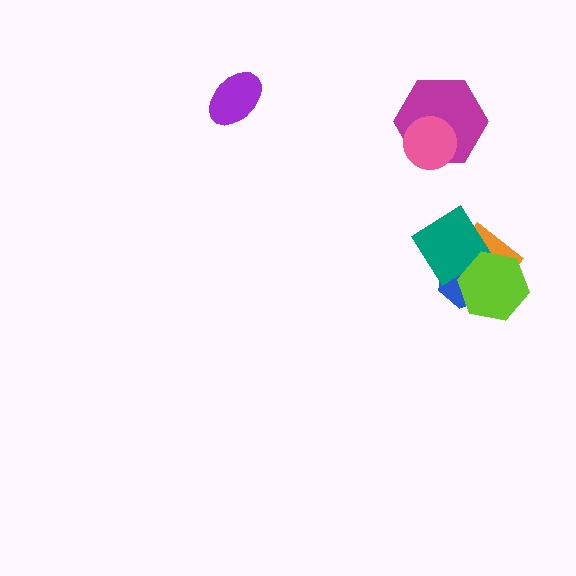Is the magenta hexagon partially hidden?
Yes, it is partially covered by another shape.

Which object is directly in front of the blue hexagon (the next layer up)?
The teal diamond is directly in front of the blue hexagon.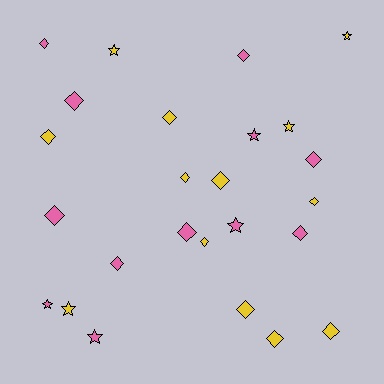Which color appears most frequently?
Yellow, with 13 objects.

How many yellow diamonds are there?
There are 9 yellow diamonds.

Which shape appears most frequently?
Diamond, with 17 objects.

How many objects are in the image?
There are 25 objects.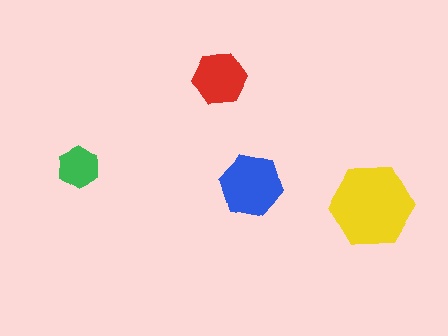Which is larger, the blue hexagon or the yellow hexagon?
The yellow one.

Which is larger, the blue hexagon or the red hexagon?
The blue one.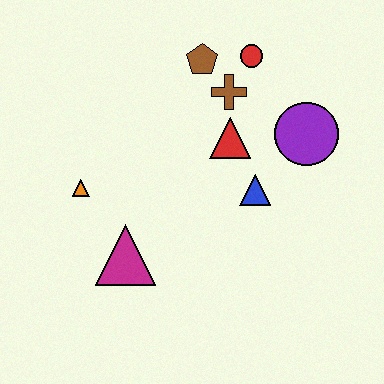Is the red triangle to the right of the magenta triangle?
Yes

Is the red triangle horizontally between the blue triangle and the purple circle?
No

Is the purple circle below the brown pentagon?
Yes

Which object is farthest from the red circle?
The magenta triangle is farthest from the red circle.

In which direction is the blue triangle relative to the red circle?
The blue triangle is below the red circle.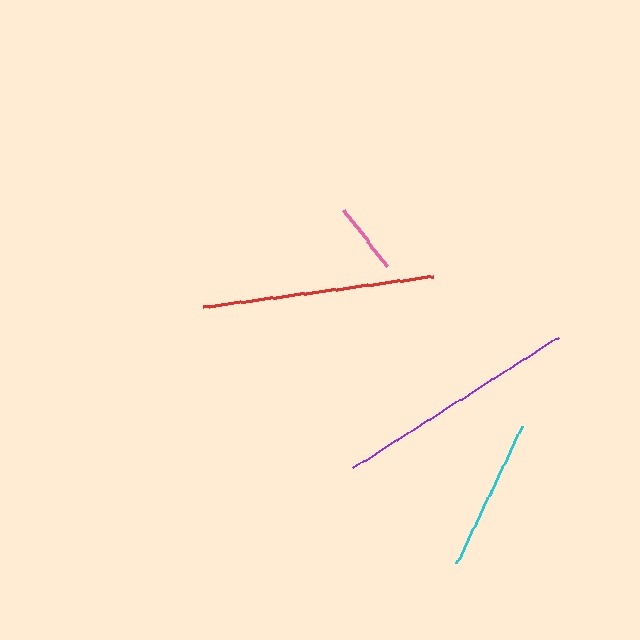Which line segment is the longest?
The purple line is the longest at approximately 243 pixels.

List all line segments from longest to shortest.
From longest to shortest: purple, red, cyan, pink.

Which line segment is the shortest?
The pink line is the shortest at approximately 71 pixels.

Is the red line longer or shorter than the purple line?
The purple line is longer than the red line.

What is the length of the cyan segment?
The cyan segment is approximately 152 pixels long.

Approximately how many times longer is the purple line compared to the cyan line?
The purple line is approximately 1.6 times the length of the cyan line.